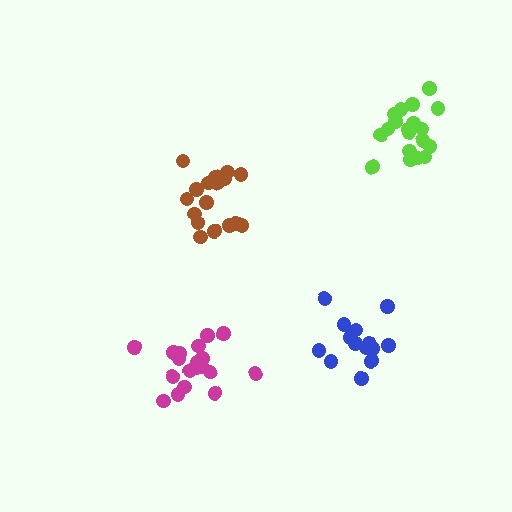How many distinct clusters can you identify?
There are 4 distinct clusters.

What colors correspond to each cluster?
The clusters are colored: brown, magenta, blue, lime.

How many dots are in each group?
Group 1: 17 dots, Group 2: 19 dots, Group 3: 14 dots, Group 4: 19 dots (69 total).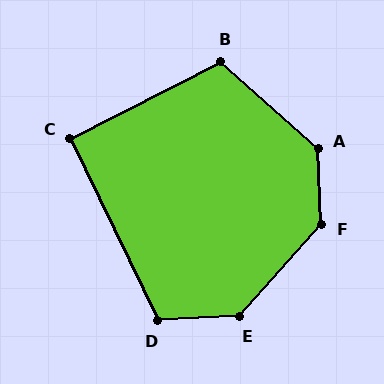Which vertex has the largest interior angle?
F, at approximately 136 degrees.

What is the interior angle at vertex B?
Approximately 111 degrees (obtuse).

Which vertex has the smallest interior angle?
C, at approximately 91 degrees.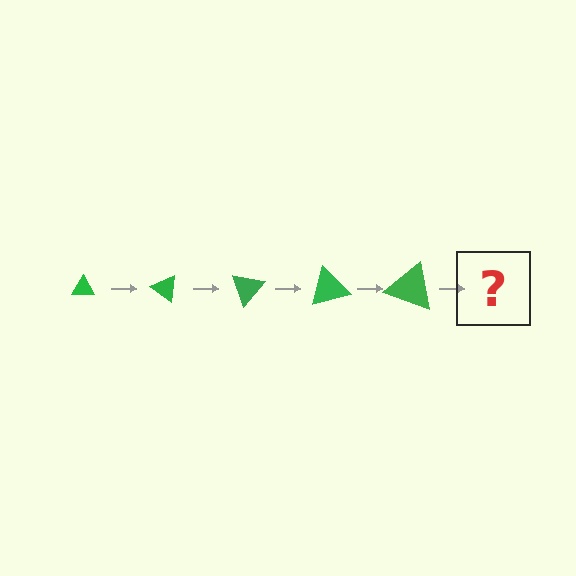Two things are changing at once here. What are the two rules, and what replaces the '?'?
The two rules are that the triangle grows larger each step and it rotates 35 degrees each step. The '?' should be a triangle, larger than the previous one and rotated 175 degrees from the start.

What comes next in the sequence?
The next element should be a triangle, larger than the previous one and rotated 175 degrees from the start.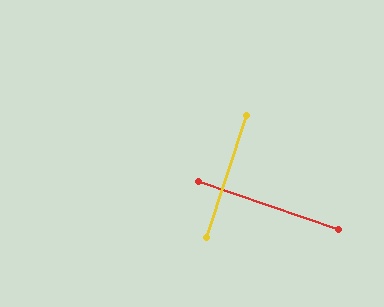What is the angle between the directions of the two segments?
Approximately 89 degrees.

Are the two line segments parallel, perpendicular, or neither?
Perpendicular — they meet at approximately 89°.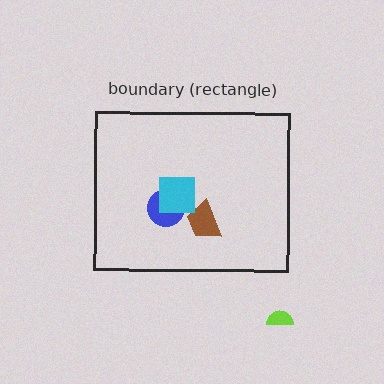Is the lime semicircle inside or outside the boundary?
Outside.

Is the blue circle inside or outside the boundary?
Inside.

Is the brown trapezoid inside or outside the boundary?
Inside.